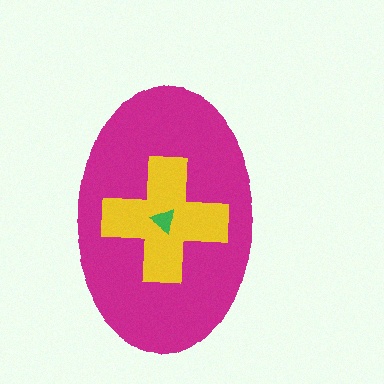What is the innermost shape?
The green triangle.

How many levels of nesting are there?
3.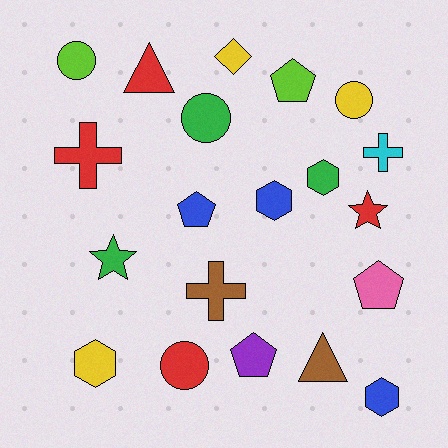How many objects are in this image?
There are 20 objects.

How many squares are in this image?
There are no squares.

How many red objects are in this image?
There are 4 red objects.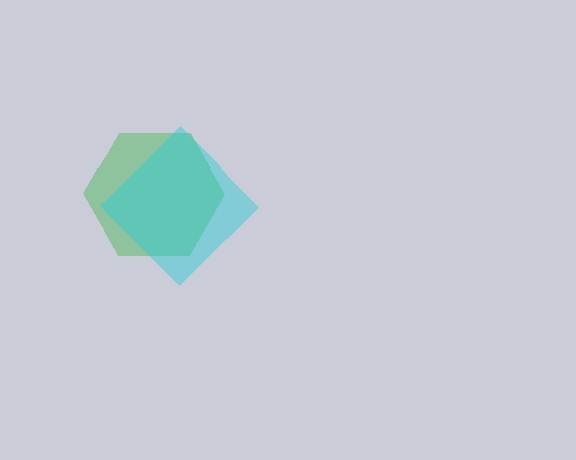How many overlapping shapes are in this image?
There are 2 overlapping shapes in the image.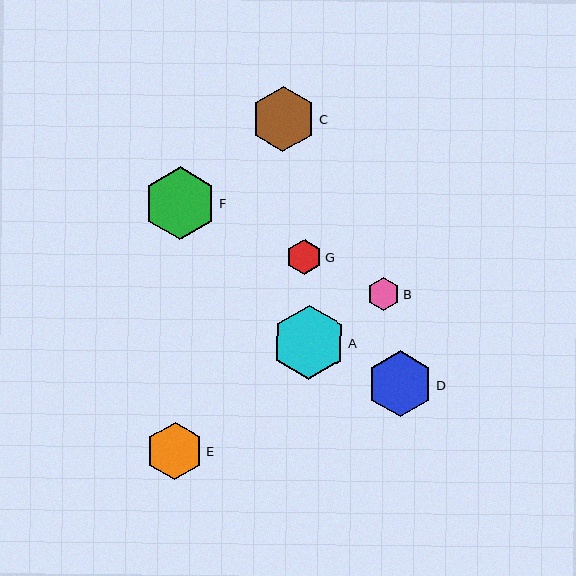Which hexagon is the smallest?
Hexagon B is the smallest with a size of approximately 33 pixels.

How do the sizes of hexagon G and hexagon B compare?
Hexagon G and hexagon B are approximately the same size.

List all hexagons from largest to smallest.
From largest to smallest: A, F, D, C, E, G, B.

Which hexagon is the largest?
Hexagon A is the largest with a size of approximately 74 pixels.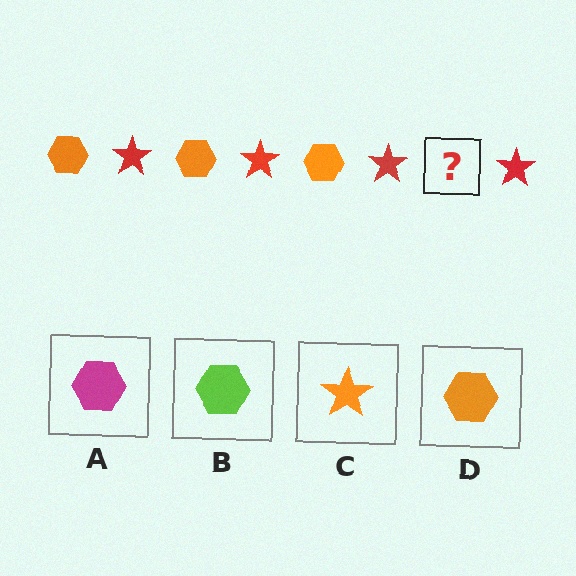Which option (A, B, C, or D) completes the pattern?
D.